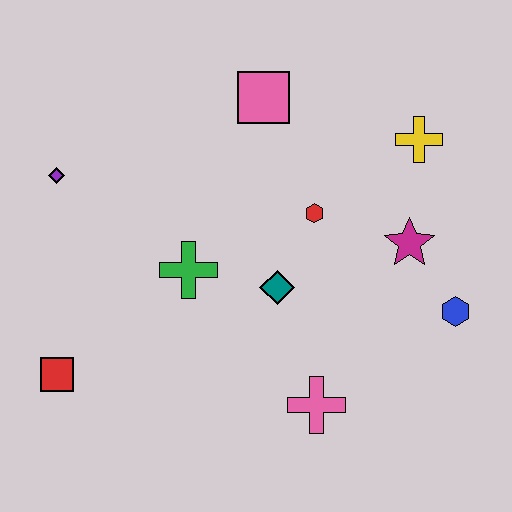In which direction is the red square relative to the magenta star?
The red square is to the left of the magenta star.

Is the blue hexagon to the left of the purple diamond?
No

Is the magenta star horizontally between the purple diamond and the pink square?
No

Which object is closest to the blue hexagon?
The magenta star is closest to the blue hexagon.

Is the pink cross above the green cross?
No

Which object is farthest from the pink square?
The red square is farthest from the pink square.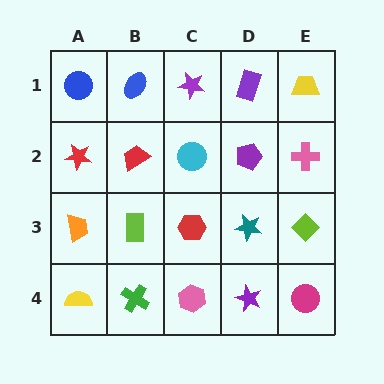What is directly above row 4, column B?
A lime rectangle.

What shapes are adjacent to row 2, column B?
A blue ellipse (row 1, column B), a lime rectangle (row 3, column B), a red star (row 2, column A), a cyan circle (row 2, column C).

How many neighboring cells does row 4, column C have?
3.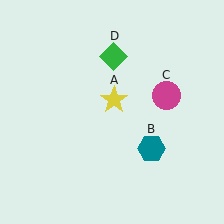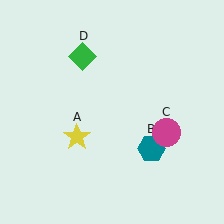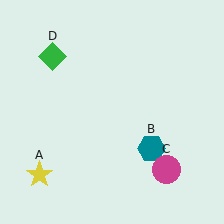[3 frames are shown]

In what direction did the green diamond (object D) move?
The green diamond (object D) moved left.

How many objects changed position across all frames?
3 objects changed position: yellow star (object A), magenta circle (object C), green diamond (object D).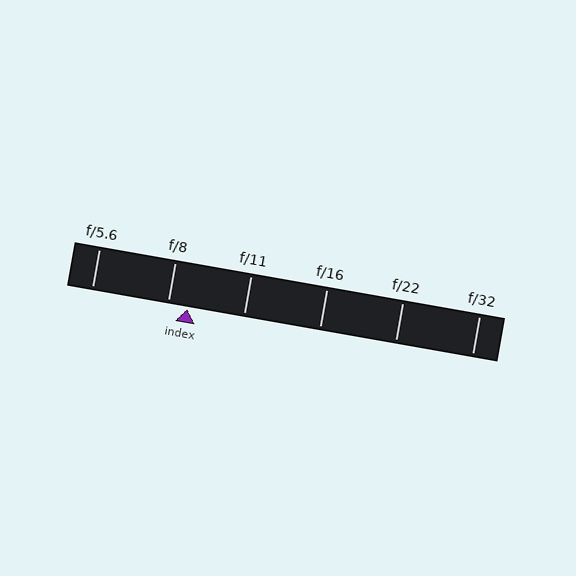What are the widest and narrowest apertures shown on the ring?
The widest aperture shown is f/5.6 and the narrowest is f/32.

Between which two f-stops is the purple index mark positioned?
The index mark is between f/8 and f/11.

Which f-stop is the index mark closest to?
The index mark is closest to f/8.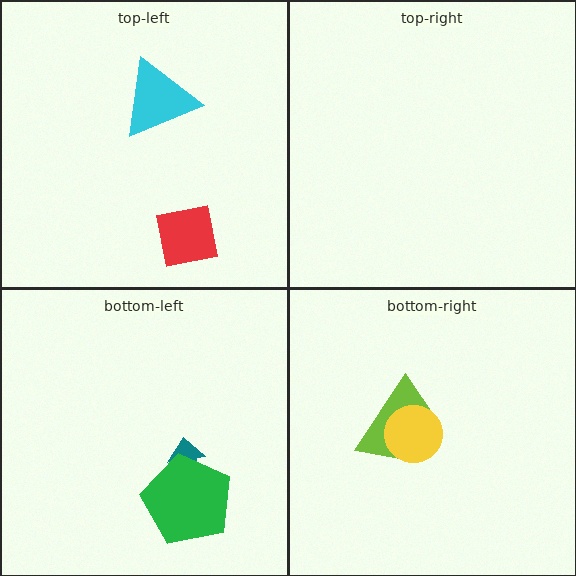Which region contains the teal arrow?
The bottom-left region.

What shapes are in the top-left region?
The cyan triangle, the red square.